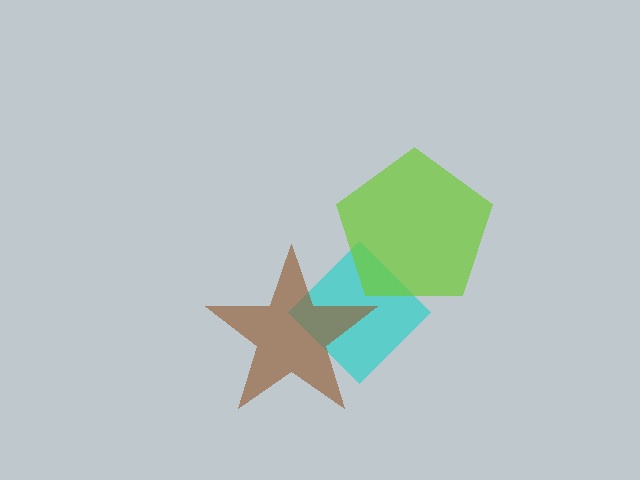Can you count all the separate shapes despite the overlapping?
Yes, there are 3 separate shapes.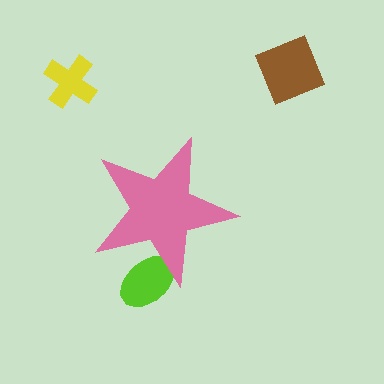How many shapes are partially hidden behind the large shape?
1 shape is partially hidden.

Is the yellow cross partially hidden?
No, the yellow cross is fully visible.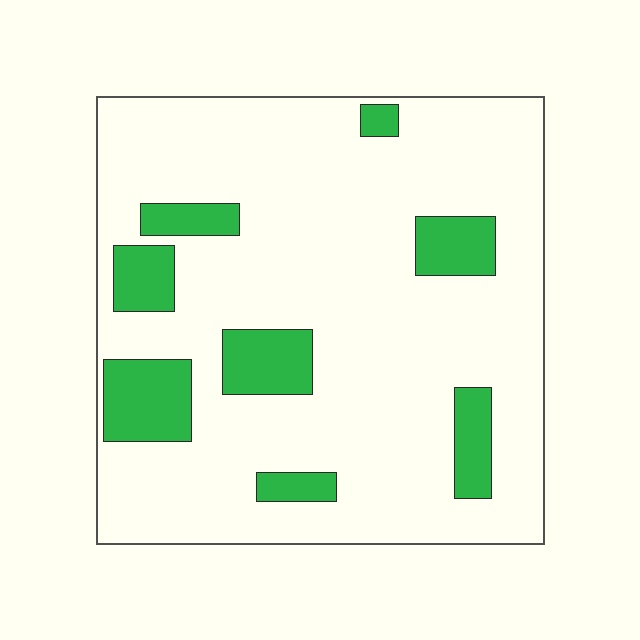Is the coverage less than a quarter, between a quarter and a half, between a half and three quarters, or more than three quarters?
Less than a quarter.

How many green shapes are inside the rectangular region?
8.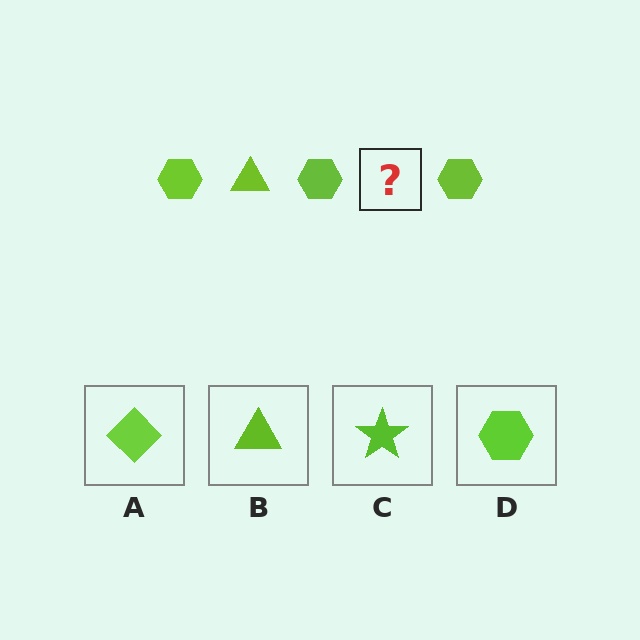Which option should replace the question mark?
Option B.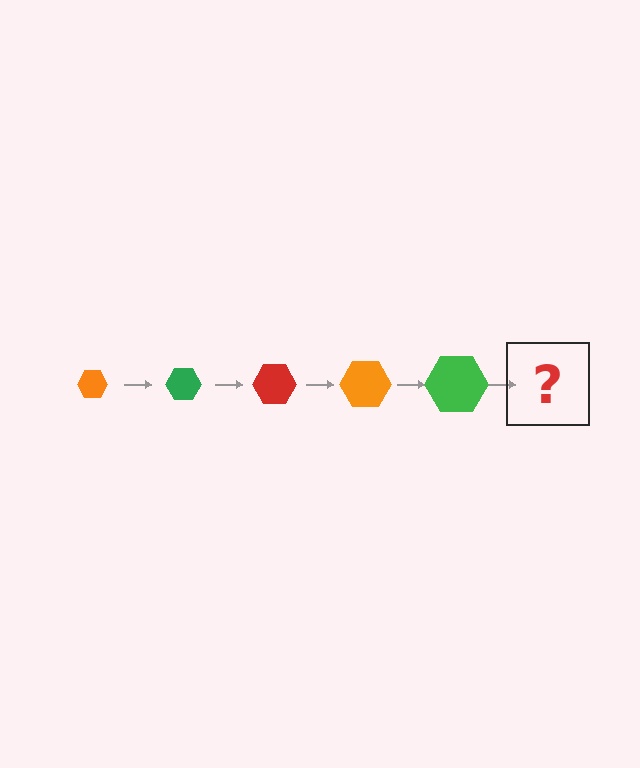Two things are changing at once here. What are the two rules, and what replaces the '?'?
The two rules are that the hexagon grows larger each step and the color cycles through orange, green, and red. The '?' should be a red hexagon, larger than the previous one.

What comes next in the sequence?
The next element should be a red hexagon, larger than the previous one.